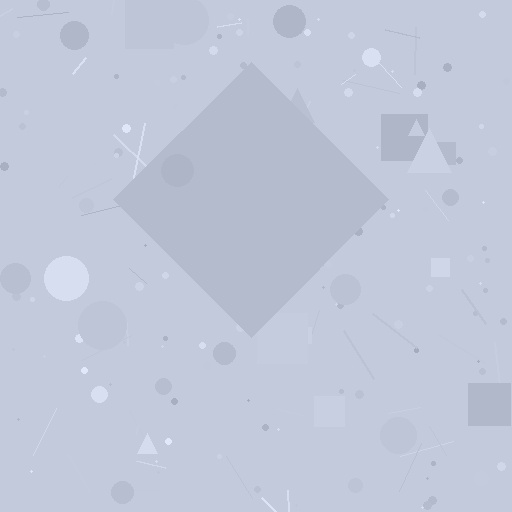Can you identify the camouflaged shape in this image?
The camouflaged shape is a diamond.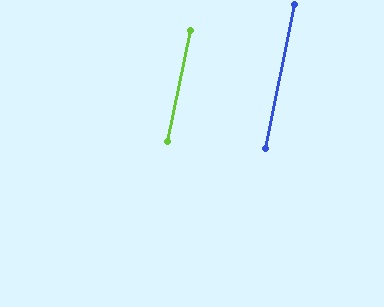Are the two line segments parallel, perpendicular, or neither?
Parallel — their directions differ by only 0.6°.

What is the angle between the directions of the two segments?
Approximately 1 degree.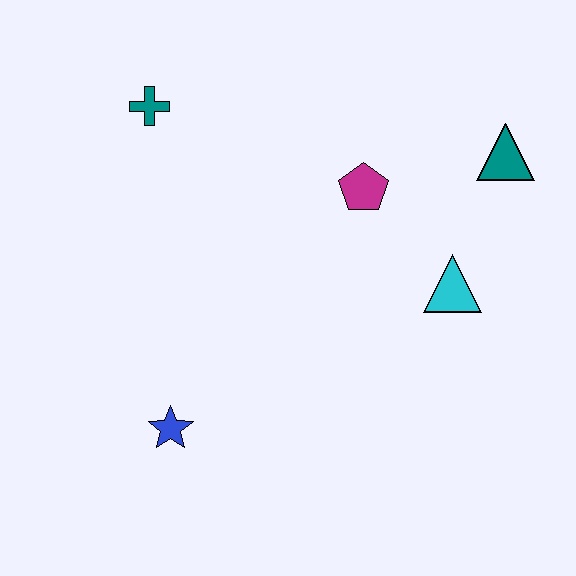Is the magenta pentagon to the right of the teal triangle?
No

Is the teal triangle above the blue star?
Yes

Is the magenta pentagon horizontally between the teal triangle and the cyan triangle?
No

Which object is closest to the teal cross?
The magenta pentagon is closest to the teal cross.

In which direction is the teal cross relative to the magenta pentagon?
The teal cross is to the left of the magenta pentagon.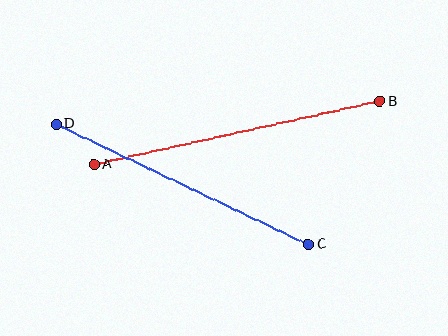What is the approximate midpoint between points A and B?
The midpoint is at approximately (237, 133) pixels.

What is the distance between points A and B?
The distance is approximately 293 pixels.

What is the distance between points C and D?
The distance is approximately 280 pixels.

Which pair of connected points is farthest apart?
Points A and B are farthest apart.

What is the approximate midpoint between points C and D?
The midpoint is at approximately (182, 184) pixels.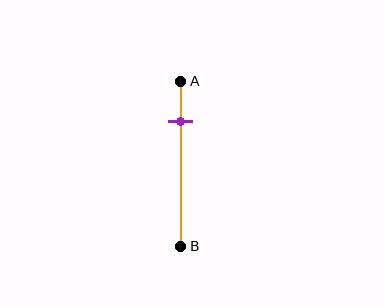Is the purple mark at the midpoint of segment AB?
No, the mark is at about 25% from A, not at the 50% midpoint.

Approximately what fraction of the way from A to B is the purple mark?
The purple mark is approximately 25% of the way from A to B.